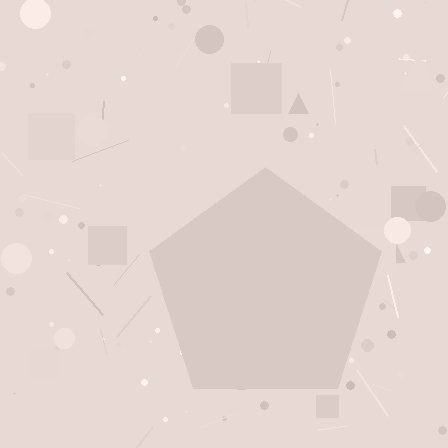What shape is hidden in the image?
A pentagon is hidden in the image.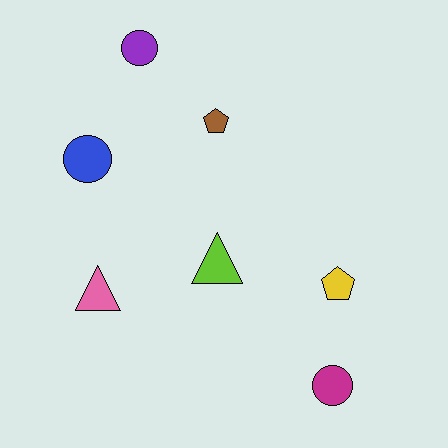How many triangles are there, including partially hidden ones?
There are 2 triangles.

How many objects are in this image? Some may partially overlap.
There are 7 objects.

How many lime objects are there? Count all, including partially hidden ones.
There is 1 lime object.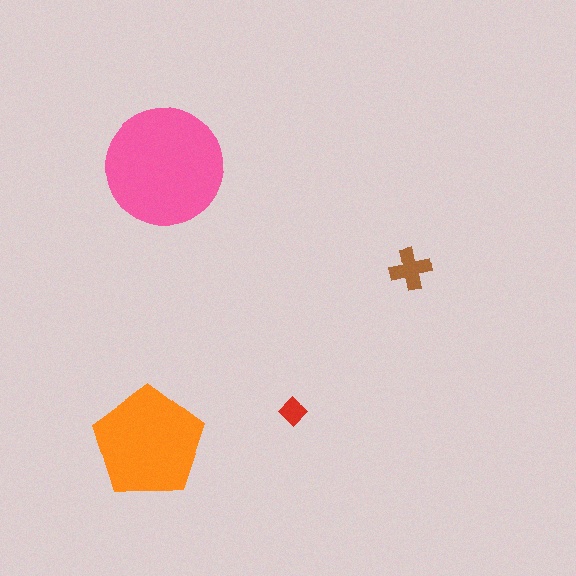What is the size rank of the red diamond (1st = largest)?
4th.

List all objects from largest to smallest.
The pink circle, the orange pentagon, the brown cross, the red diamond.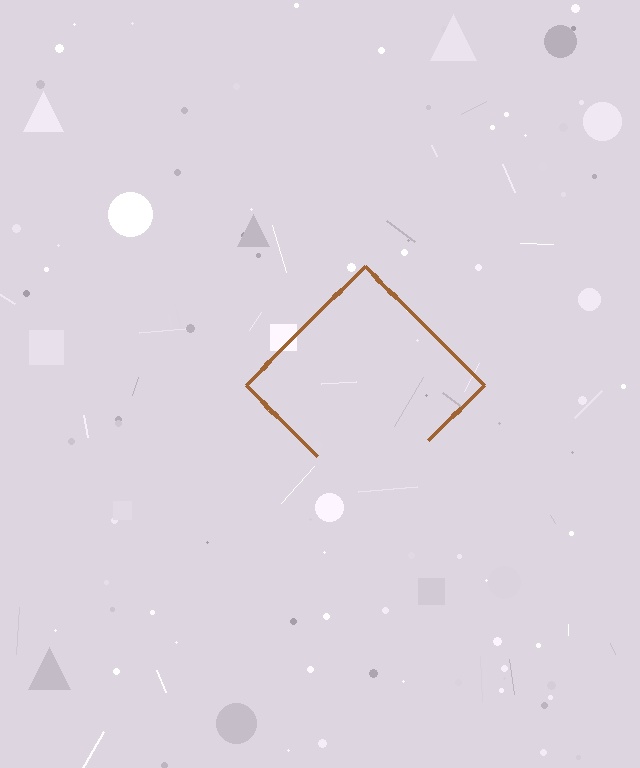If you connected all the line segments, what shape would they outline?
They would outline a diamond.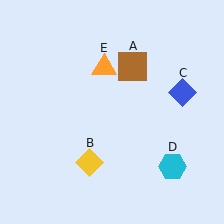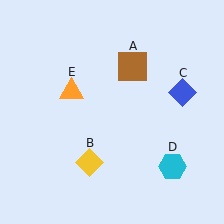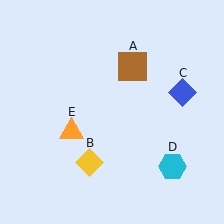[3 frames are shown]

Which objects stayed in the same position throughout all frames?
Brown square (object A) and yellow diamond (object B) and blue diamond (object C) and cyan hexagon (object D) remained stationary.